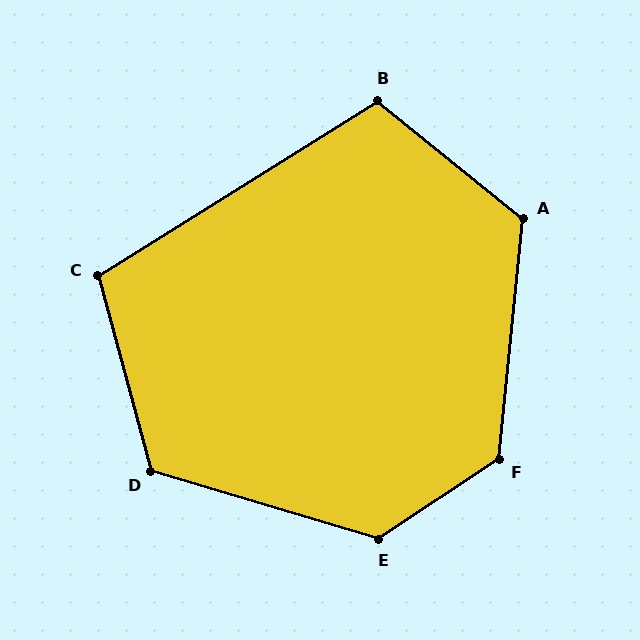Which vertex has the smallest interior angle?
C, at approximately 107 degrees.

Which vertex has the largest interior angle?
E, at approximately 130 degrees.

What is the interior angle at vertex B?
Approximately 109 degrees (obtuse).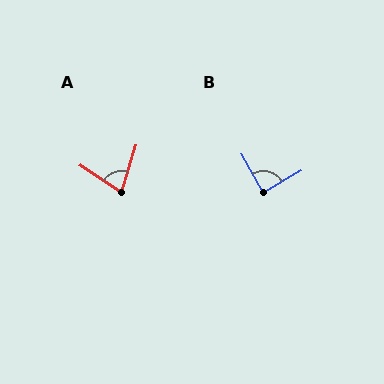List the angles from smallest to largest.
A (73°), B (89°).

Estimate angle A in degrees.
Approximately 73 degrees.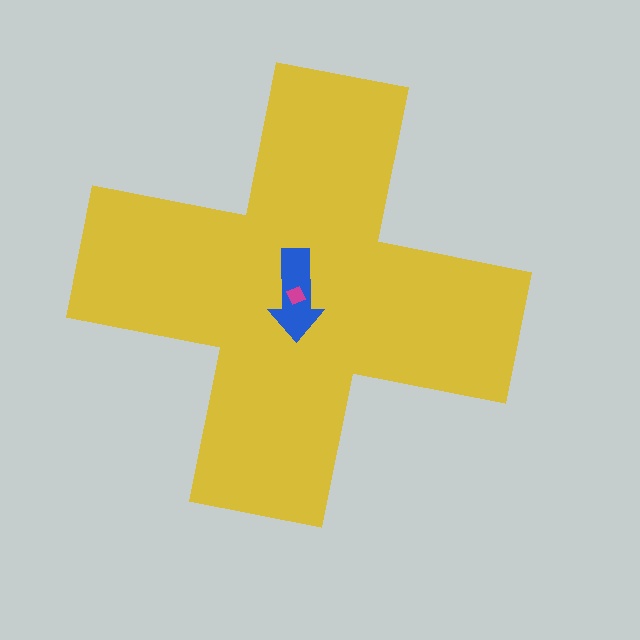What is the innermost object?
The magenta square.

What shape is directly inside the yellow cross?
The blue arrow.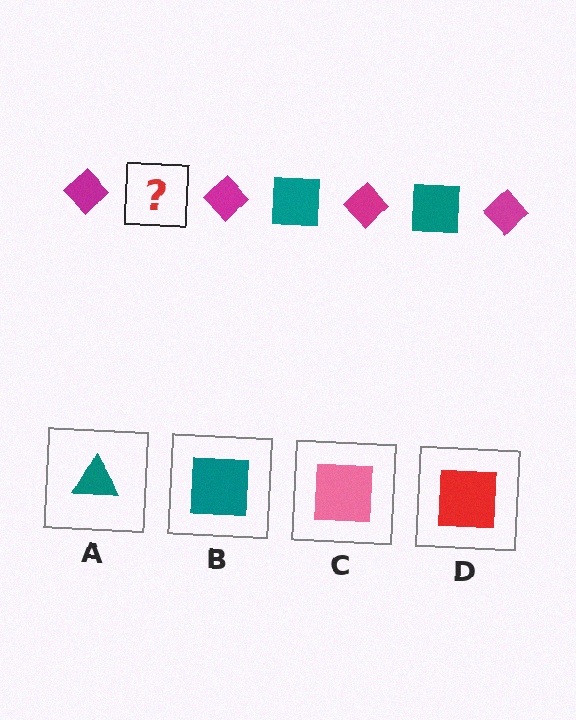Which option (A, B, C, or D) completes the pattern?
B.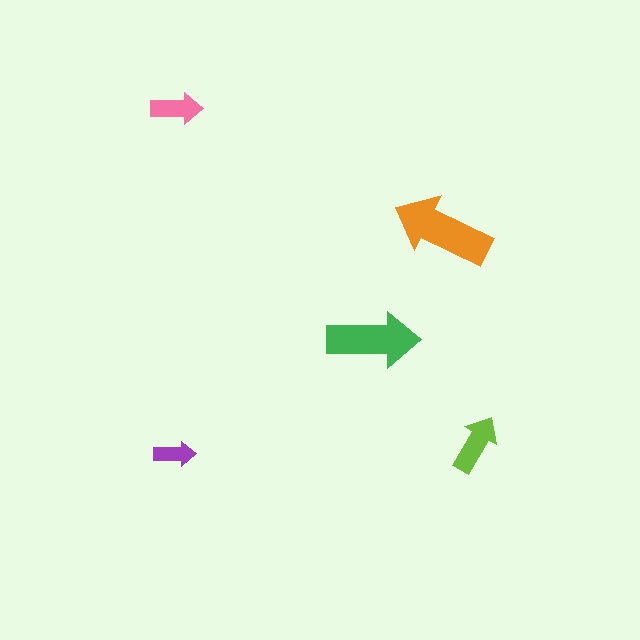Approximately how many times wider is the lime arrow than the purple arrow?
About 1.5 times wider.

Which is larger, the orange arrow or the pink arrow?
The orange one.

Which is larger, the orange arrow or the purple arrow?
The orange one.